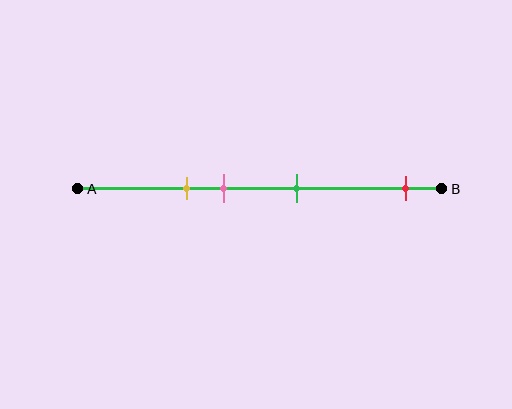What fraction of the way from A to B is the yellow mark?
The yellow mark is approximately 30% (0.3) of the way from A to B.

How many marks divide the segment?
There are 4 marks dividing the segment.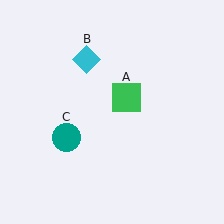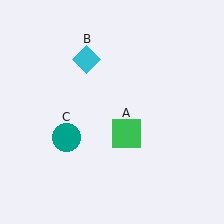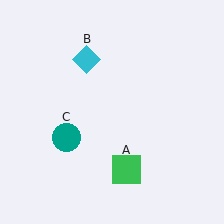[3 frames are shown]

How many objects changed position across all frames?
1 object changed position: green square (object A).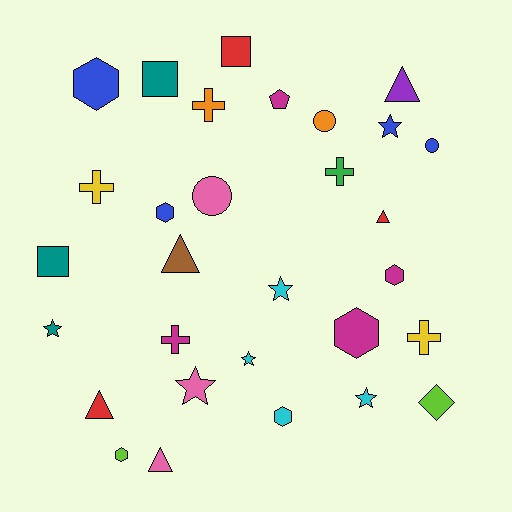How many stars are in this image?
There are 6 stars.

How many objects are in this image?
There are 30 objects.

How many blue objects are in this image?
There are 4 blue objects.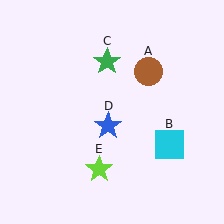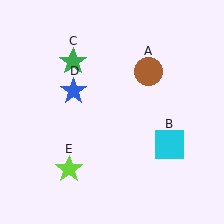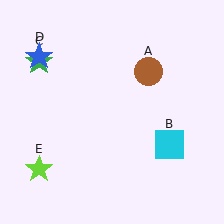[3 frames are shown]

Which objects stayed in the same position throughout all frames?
Brown circle (object A) and cyan square (object B) remained stationary.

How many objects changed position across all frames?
3 objects changed position: green star (object C), blue star (object D), lime star (object E).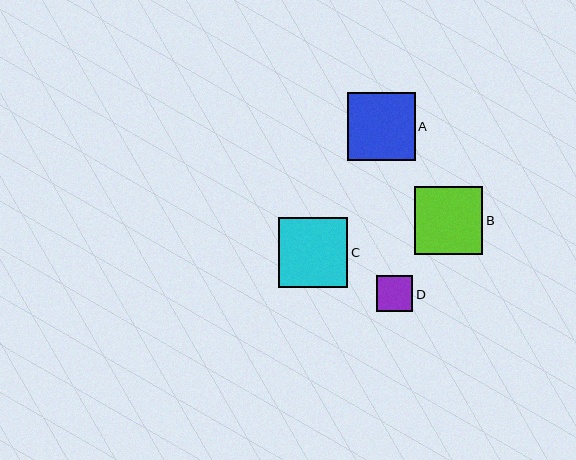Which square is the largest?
Square C is the largest with a size of approximately 70 pixels.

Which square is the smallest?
Square D is the smallest with a size of approximately 36 pixels.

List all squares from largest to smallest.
From largest to smallest: C, B, A, D.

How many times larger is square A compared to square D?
Square A is approximately 1.9 times the size of square D.